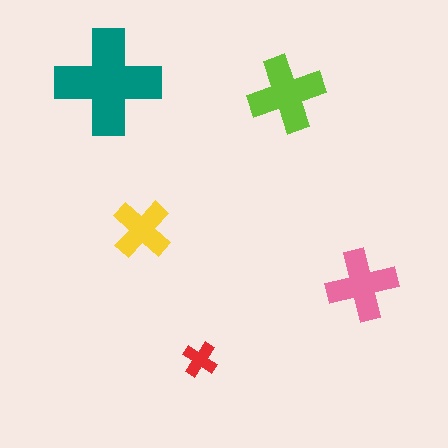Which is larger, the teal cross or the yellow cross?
The teal one.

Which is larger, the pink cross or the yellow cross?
The pink one.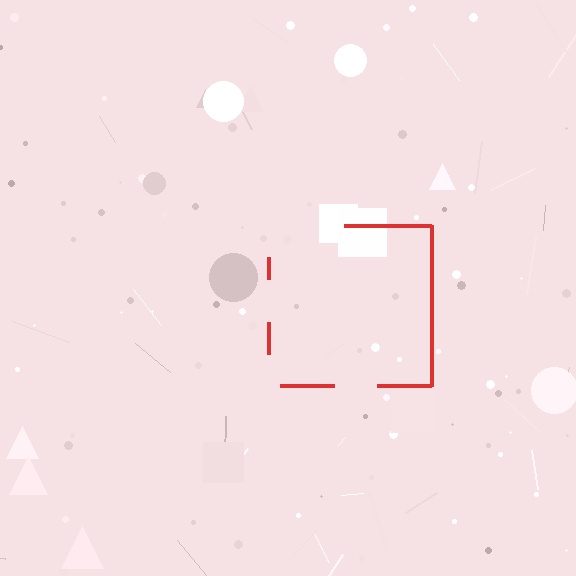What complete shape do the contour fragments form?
The contour fragments form a square.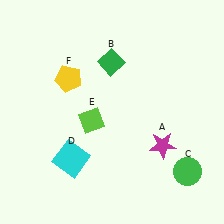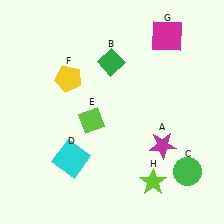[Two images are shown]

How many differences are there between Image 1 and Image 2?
There are 2 differences between the two images.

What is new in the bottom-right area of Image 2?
A lime star (H) was added in the bottom-right area of Image 2.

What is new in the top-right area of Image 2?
A magenta square (G) was added in the top-right area of Image 2.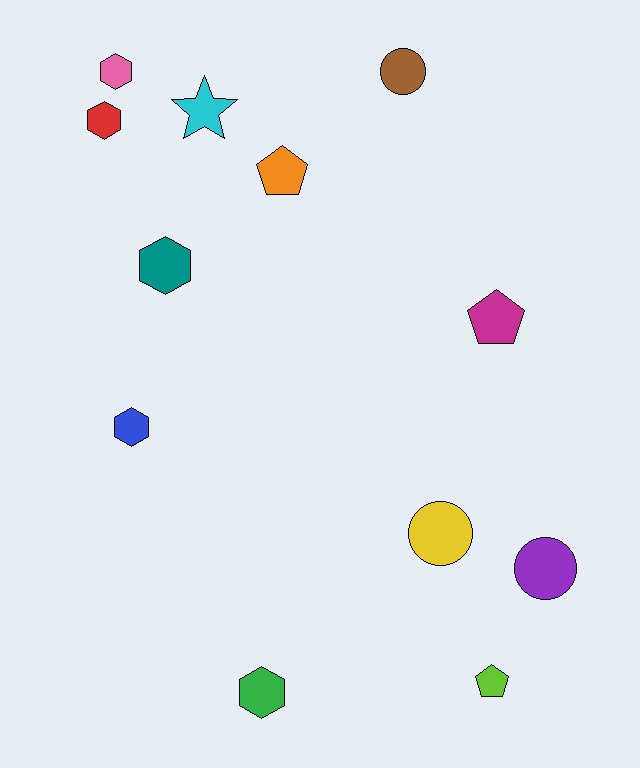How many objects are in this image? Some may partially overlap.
There are 12 objects.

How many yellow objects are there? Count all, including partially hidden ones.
There is 1 yellow object.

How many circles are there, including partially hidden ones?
There are 3 circles.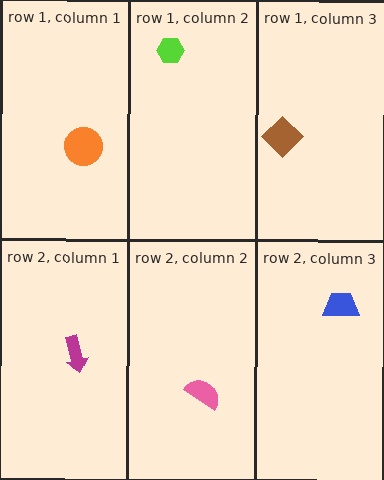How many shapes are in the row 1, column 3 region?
1.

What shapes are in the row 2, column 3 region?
The blue trapezoid.